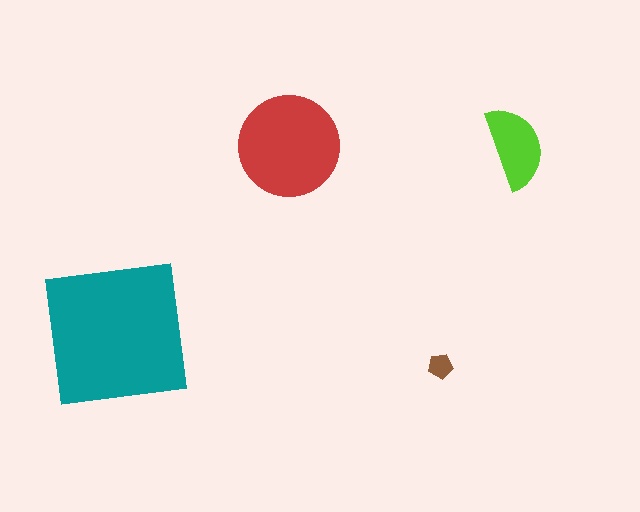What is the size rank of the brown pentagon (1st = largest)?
4th.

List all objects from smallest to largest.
The brown pentagon, the lime semicircle, the red circle, the teal square.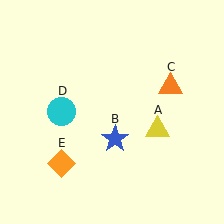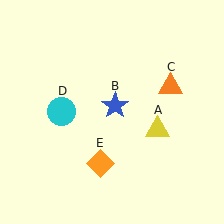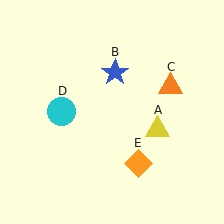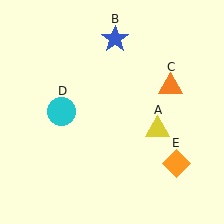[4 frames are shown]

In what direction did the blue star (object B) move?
The blue star (object B) moved up.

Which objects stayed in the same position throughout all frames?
Yellow triangle (object A) and orange triangle (object C) and cyan circle (object D) remained stationary.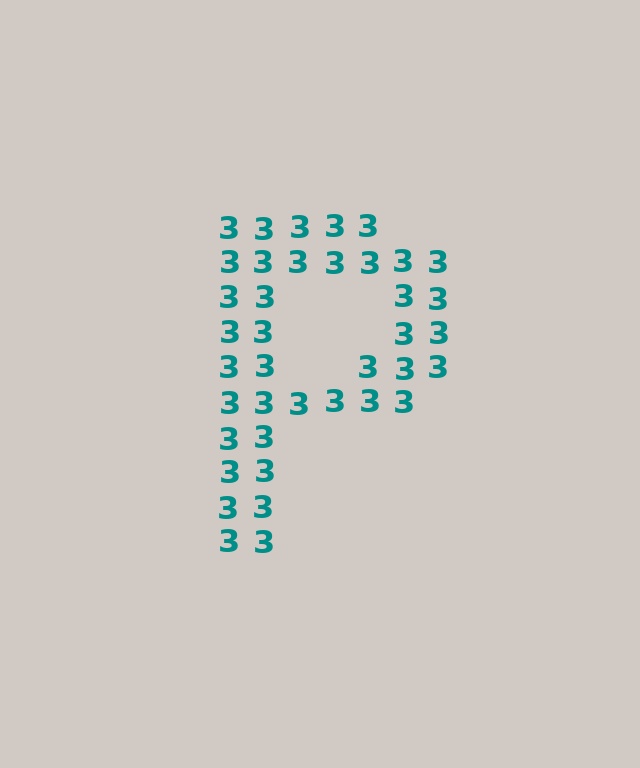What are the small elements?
The small elements are digit 3's.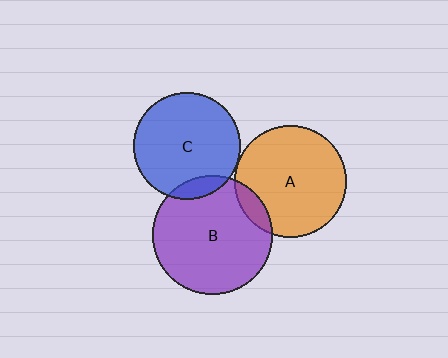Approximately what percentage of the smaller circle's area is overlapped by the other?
Approximately 10%.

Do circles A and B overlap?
Yes.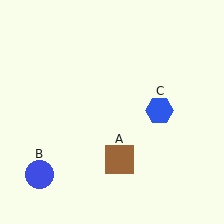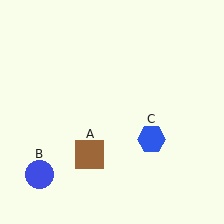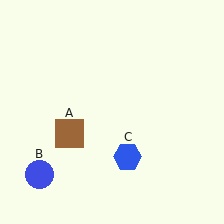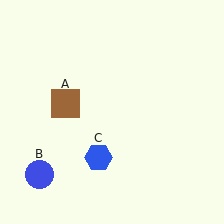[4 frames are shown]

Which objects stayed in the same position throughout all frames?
Blue circle (object B) remained stationary.